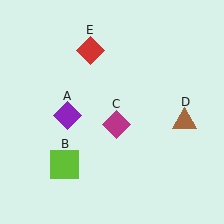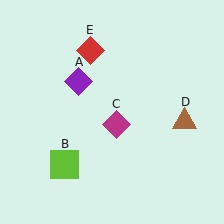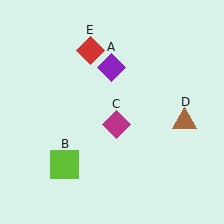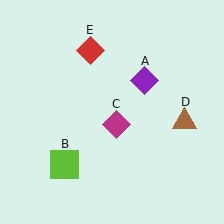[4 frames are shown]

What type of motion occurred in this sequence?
The purple diamond (object A) rotated clockwise around the center of the scene.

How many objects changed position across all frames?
1 object changed position: purple diamond (object A).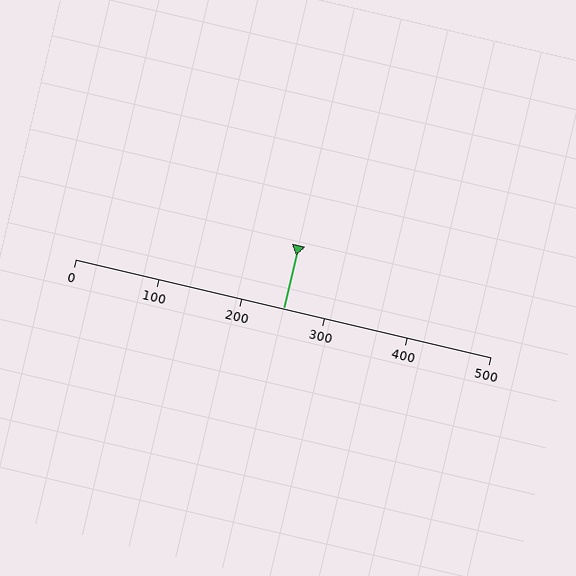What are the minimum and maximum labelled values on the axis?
The axis runs from 0 to 500.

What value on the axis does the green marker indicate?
The marker indicates approximately 250.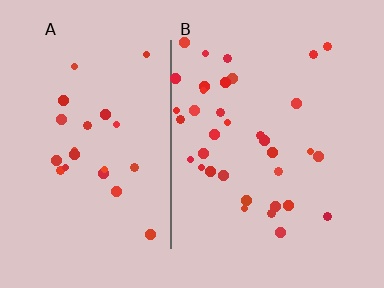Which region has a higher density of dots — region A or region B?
B (the right).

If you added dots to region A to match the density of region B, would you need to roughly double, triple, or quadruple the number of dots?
Approximately double.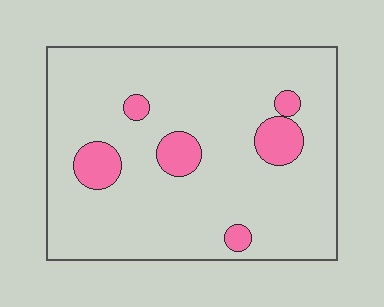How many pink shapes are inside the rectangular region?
6.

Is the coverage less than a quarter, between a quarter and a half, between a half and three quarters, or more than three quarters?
Less than a quarter.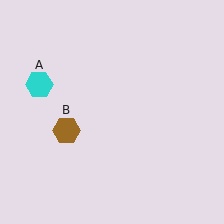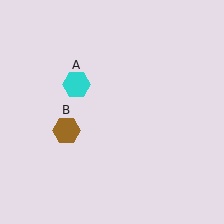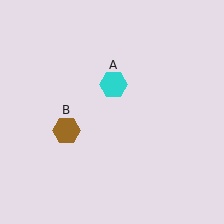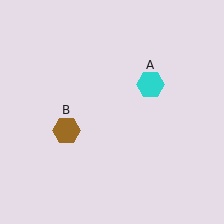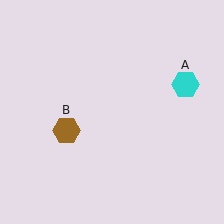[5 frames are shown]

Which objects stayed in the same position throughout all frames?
Brown hexagon (object B) remained stationary.